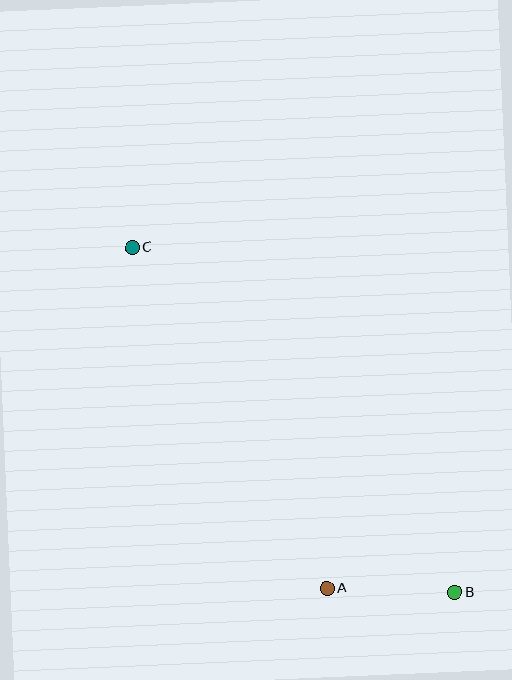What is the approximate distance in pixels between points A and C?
The distance between A and C is approximately 393 pixels.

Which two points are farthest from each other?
Points B and C are farthest from each other.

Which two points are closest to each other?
Points A and B are closest to each other.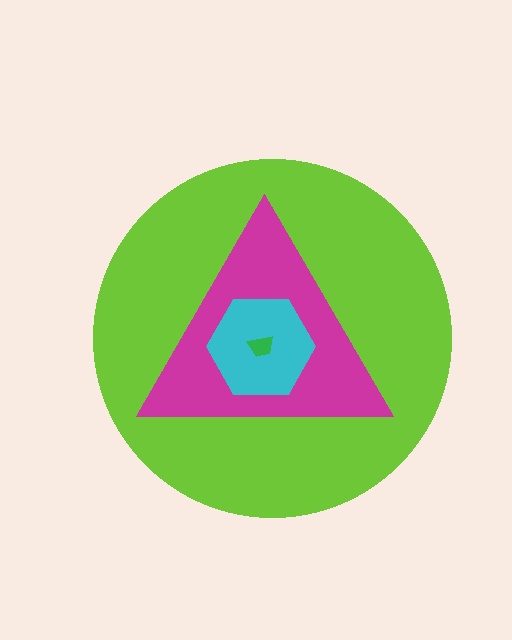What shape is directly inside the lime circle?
The magenta triangle.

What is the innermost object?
The green trapezoid.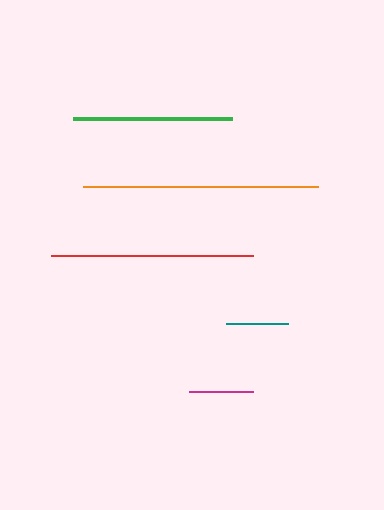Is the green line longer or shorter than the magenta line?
The green line is longer than the magenta line.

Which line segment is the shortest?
The teal line is the shortest at approximately 62 pixels.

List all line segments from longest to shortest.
From longest to shortest: orange, red, green, magenta, teal.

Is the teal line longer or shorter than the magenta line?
The magenta line is longer than the teal line.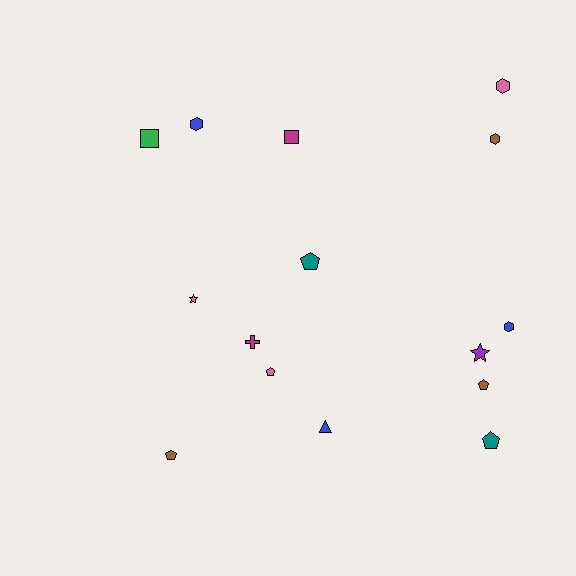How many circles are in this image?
There are no circles.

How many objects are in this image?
There are 15 objects.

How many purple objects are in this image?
There is 1 purple object.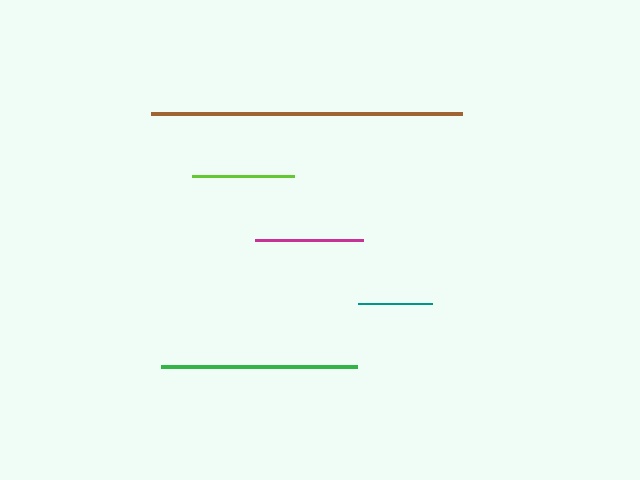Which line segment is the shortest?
The teal line is the shortest at approximately 74 pixels.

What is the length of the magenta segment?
The magenta segment is approximately 108 pixels long.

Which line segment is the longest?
The brown line is the longest at approximately 311 pixels.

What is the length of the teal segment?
The teal segment is approximately 74 pixels long.